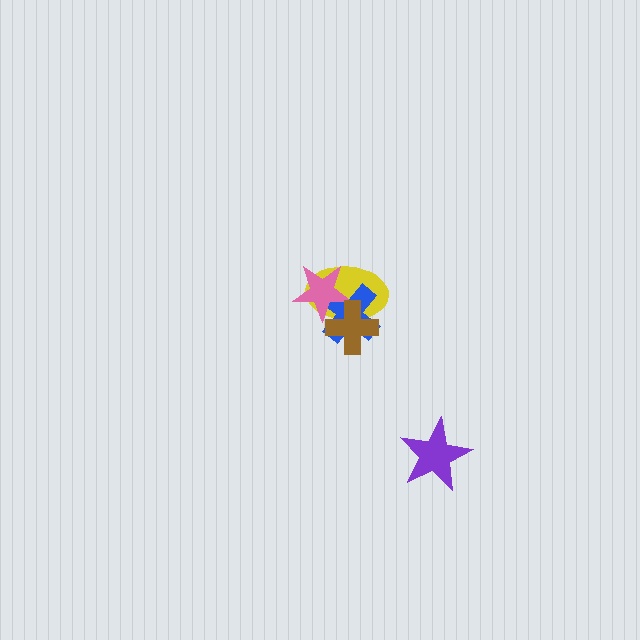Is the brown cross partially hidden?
No, no other shape covers it.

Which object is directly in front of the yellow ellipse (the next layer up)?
The blue cross is directly in front of the yellow ellipse.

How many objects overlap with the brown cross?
3 objects overlap with the brown cross.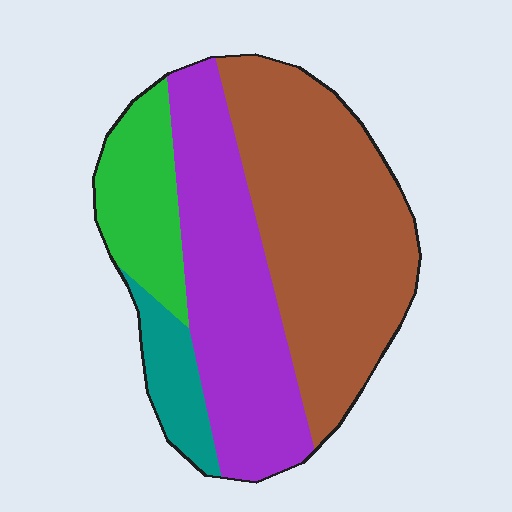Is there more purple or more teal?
Purple.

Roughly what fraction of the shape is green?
Green covers about 15% of the shape.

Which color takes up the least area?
Teal, at roughly 10%.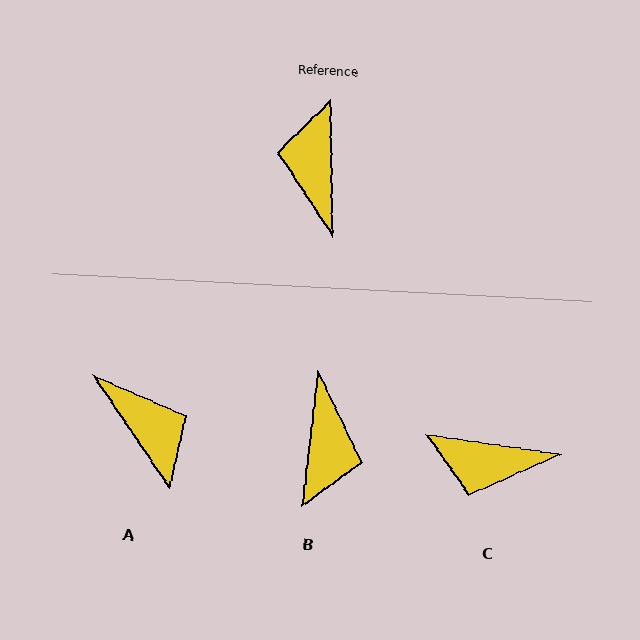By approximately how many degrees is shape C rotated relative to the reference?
Approximately 81 degrees counter-clockwise.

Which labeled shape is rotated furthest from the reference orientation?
B, about 172 degrees away.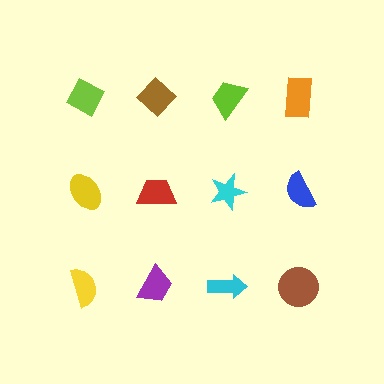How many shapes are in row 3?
4 shapes.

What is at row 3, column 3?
A cyan arrow.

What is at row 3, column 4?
A brown circle.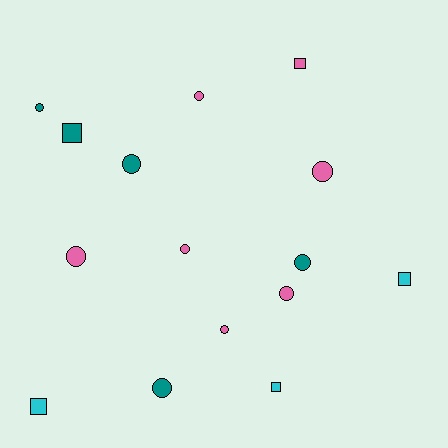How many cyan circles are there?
There are no cyan circles.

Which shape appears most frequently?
Circle, with 10 objects.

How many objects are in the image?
There are 15 objects.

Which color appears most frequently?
Pink, with 7 objects.